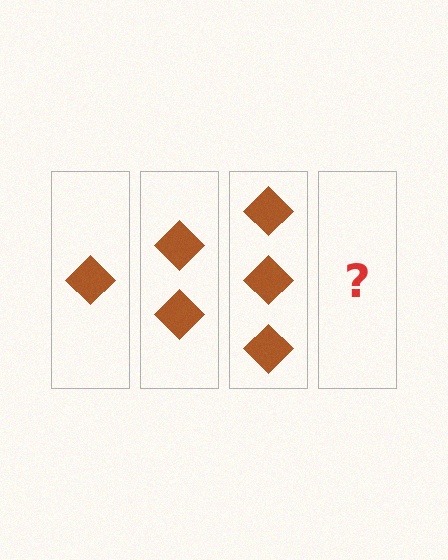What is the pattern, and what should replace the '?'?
The pattern is that each step adds one more diamond. The '?' should be 4 diamonds.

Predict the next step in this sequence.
The next step is 4 diamonds.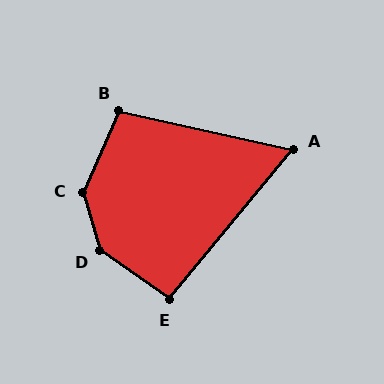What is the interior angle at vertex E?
Approximately 95 degrees (approximately right).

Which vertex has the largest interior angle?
D, at approximately 141 degrees.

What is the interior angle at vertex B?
Approximately 101 degrees (obtuse).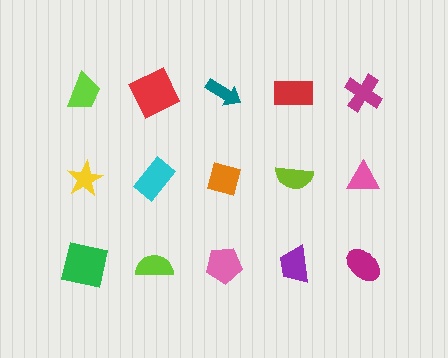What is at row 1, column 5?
A magenta cross.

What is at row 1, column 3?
A teal arrow.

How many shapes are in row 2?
5 shapes.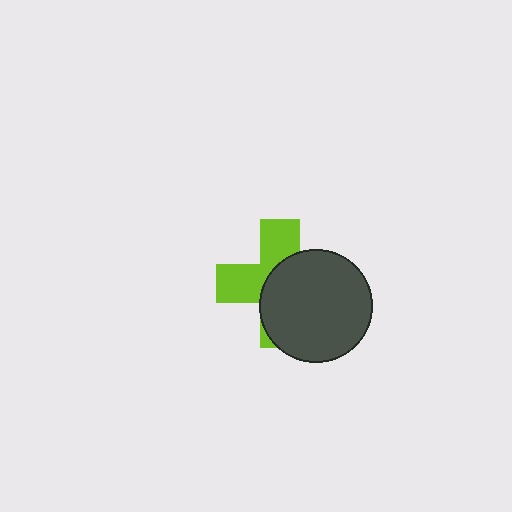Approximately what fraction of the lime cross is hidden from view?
Roughly 56% of the lime cross is hidden behind the dark gray circle.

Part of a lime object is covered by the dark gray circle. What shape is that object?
It is a cross.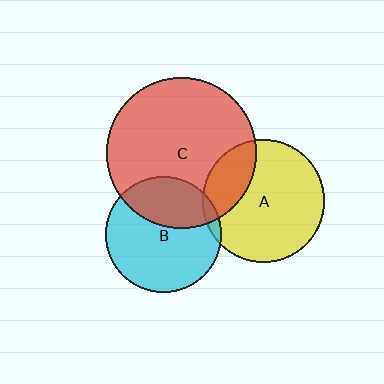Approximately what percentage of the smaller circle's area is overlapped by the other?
Approximately 35%.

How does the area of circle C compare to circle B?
Approximately 1.7 times.